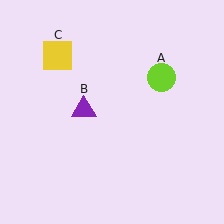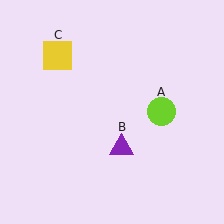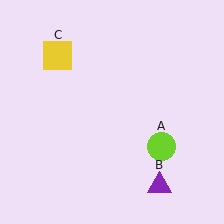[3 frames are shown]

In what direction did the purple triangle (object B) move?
The purple triangle (object B) moved down and to the right.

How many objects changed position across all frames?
2 objects changed position: lime circle (object A), purple triangle (object B).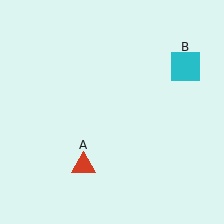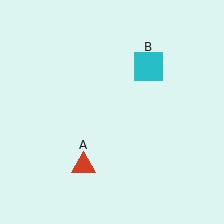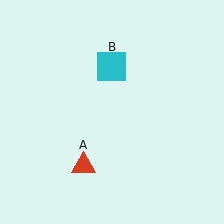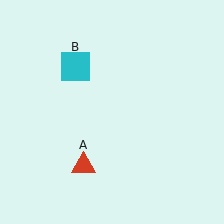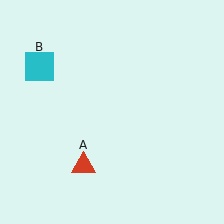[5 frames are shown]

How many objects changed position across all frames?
1 object changed position: cyan square (object B).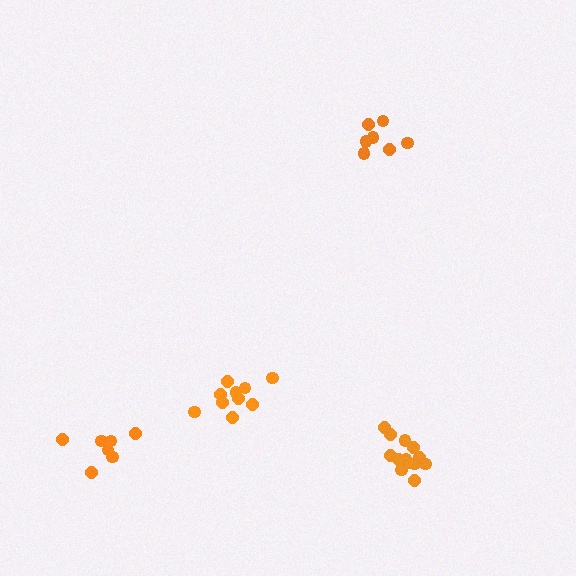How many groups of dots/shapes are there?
There are 4 groups.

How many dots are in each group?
Group 1: 7 dots, Group 2: 13 dots, Group 3: 10 dots, Group 4: 7 dots (37 total).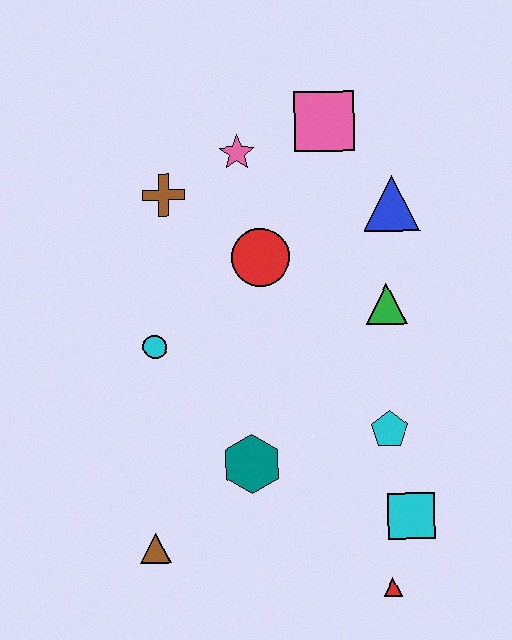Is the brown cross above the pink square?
No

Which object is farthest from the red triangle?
The pink square is farthest from the red triangle.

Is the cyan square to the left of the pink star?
No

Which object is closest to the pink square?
The pink star is closest to the pink square.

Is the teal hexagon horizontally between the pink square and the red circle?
No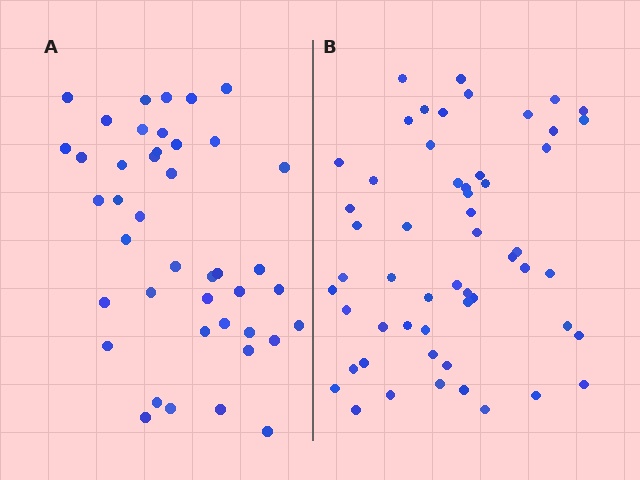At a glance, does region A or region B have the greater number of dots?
Region B (the right region) has more dots.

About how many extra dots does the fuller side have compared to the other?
Region B has approximately 15 more dots than region A.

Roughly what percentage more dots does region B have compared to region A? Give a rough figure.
About 30% more.